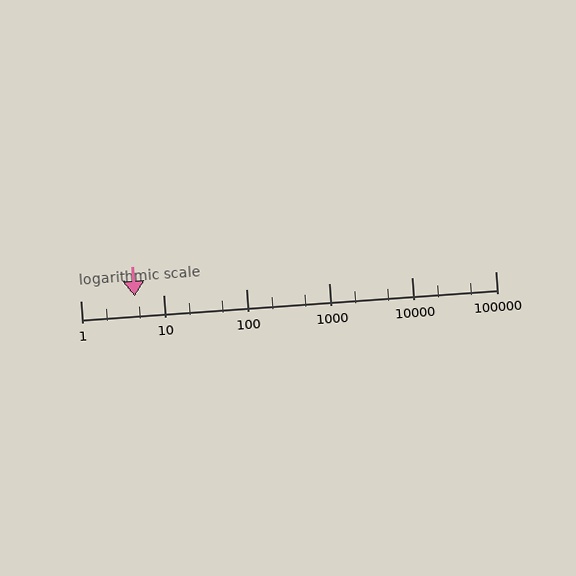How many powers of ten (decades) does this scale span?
The scale spans 5 decades, from 1 to 100000.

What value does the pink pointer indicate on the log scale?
The pointer indicates approximately 4.5.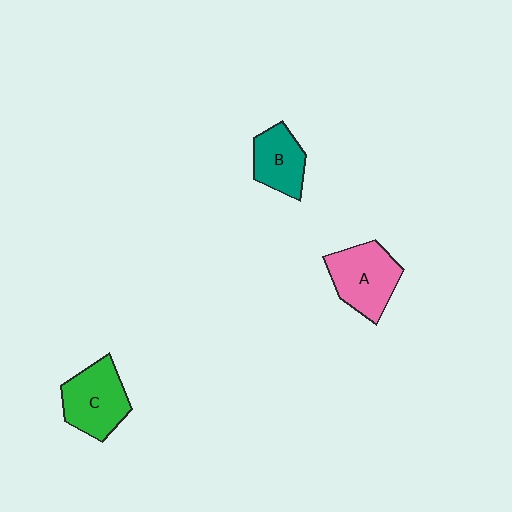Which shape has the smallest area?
Shape B (teal).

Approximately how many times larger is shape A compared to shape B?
Approximately 1.4 times.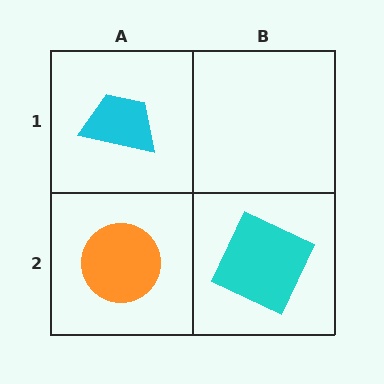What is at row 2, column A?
An orange circle.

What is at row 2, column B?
A cyan square.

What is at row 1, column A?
A cyan trapezoid.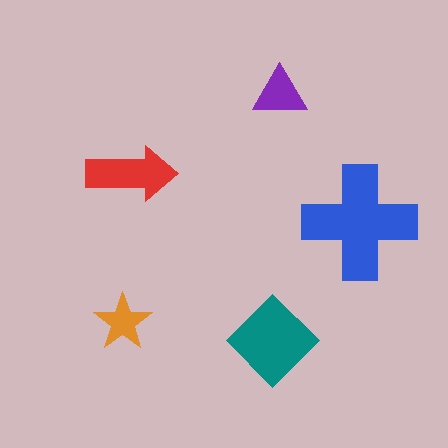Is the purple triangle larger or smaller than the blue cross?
Smaller.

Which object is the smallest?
The orange star.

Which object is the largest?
The blue cross.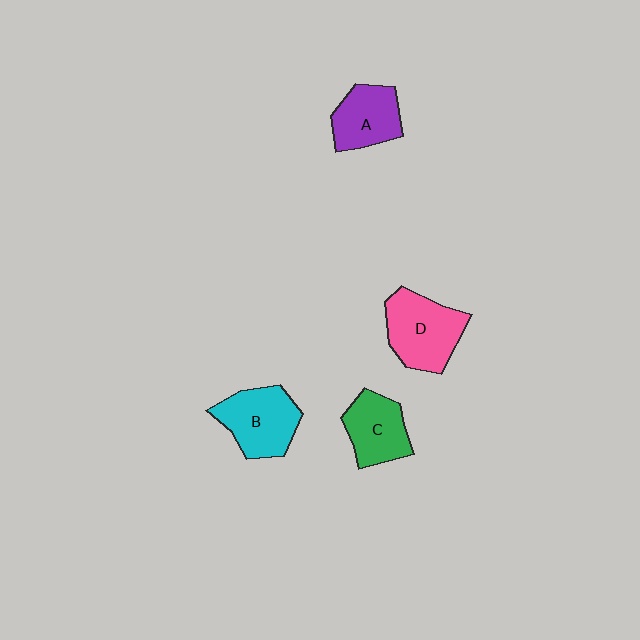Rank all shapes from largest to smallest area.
From largest to smallest: D (pink), B (cyan), C (green), A (purple).